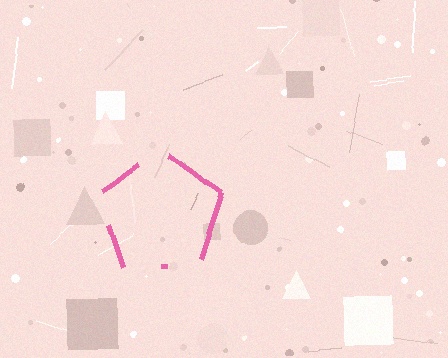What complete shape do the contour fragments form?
The contour fragments form a pentagon.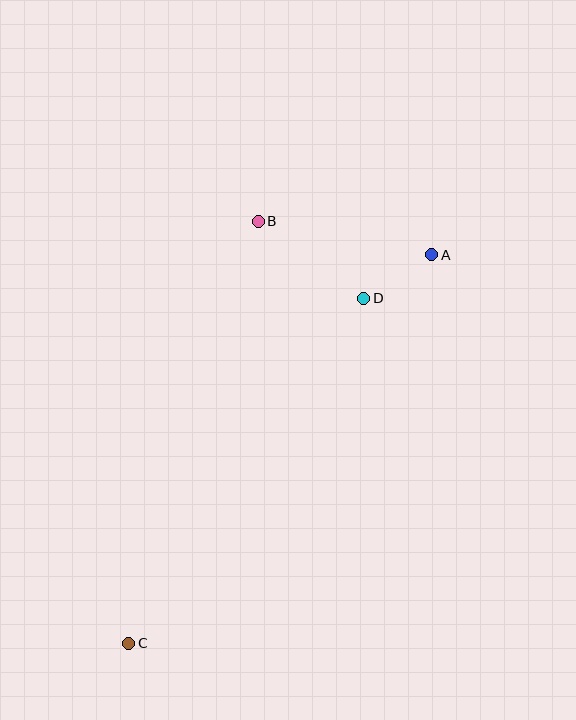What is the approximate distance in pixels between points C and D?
The distance between C and D is approximately 417 pixels.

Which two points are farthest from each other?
Points A and C are farthest from each other.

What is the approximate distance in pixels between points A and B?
The distance between A and B is approximately 176 pixels.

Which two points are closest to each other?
Points A and D are closest to each other.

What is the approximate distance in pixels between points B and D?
The distance between B and D is approximately 130 pixels.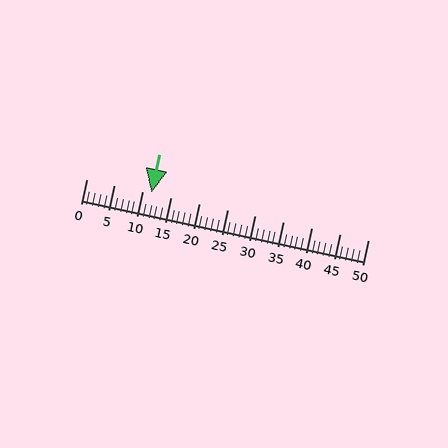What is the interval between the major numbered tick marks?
The major tick marks are spaced 5 units apart.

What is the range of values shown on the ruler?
The ruler shows values from 0 to 50.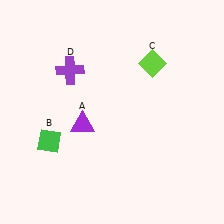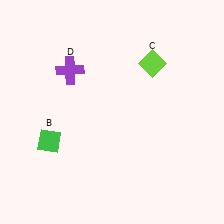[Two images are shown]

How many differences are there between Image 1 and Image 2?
There is 1 difference between the two images.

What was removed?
The purple triangle (A) was removed in Image 2.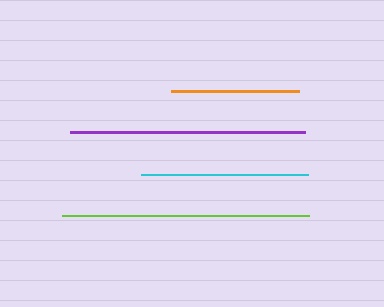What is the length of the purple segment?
The purple segment is approximately 235 pixels long.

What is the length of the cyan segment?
The cyan segment is approximately 167 pixels long.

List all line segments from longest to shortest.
From longest to shortest: lime, purple, cyan, orange.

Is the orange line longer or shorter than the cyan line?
The cyan line is longer than the orange line.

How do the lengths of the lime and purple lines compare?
The lime and purple lines are approximately the same length.